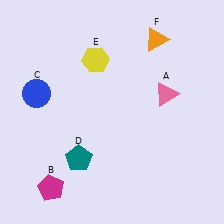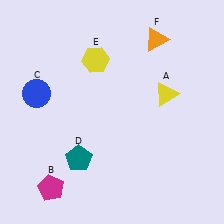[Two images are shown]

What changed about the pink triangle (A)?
In Image 1, A is pink. In Image 2, it changed to yellow.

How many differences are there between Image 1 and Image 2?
There is 1 difference between the two images.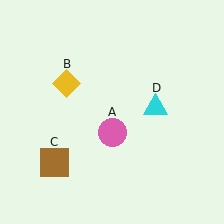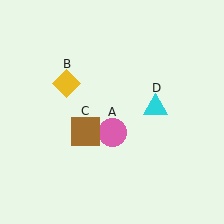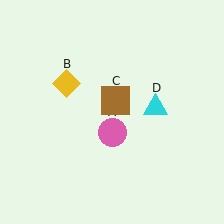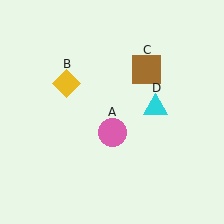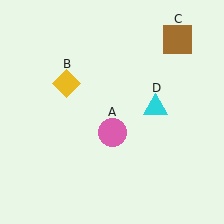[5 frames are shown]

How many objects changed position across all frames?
1 object changed position: brown square (object C).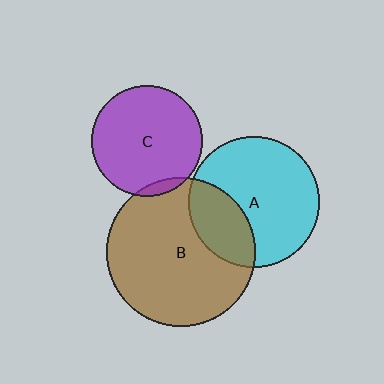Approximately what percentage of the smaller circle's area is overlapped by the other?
Approximately 5%.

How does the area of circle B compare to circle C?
Approximately 1.8 times.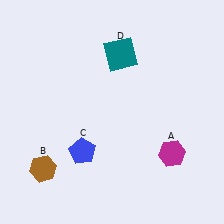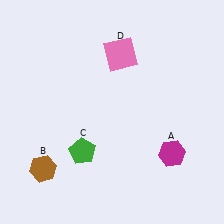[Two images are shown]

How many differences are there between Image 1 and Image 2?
There are 2 differences between the two images.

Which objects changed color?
C changed from blue to green. D changed from teal to pink.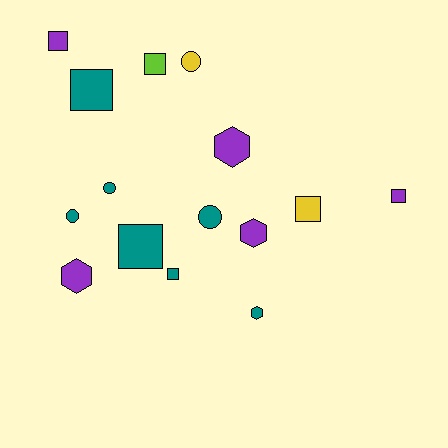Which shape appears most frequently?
Square, with 7 objects.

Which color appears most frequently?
Teal, with 7 objects.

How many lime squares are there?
There is 1 lime square.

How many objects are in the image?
There are 15 objects.